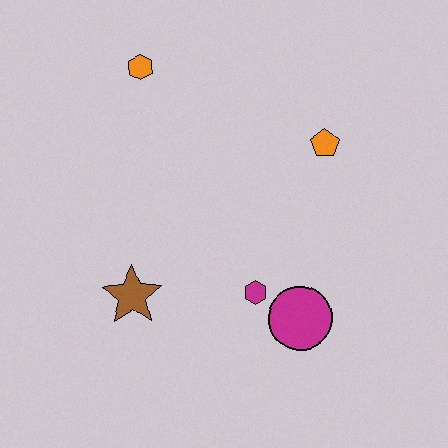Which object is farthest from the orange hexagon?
The magenta circle is farthest from the orange hexagon.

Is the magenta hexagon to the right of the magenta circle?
No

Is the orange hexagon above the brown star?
Yes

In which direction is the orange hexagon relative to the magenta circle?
The orange hexagon is above the magenta circle.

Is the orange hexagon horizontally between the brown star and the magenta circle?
Yes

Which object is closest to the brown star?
The magenta hexagon is closest to the brown star.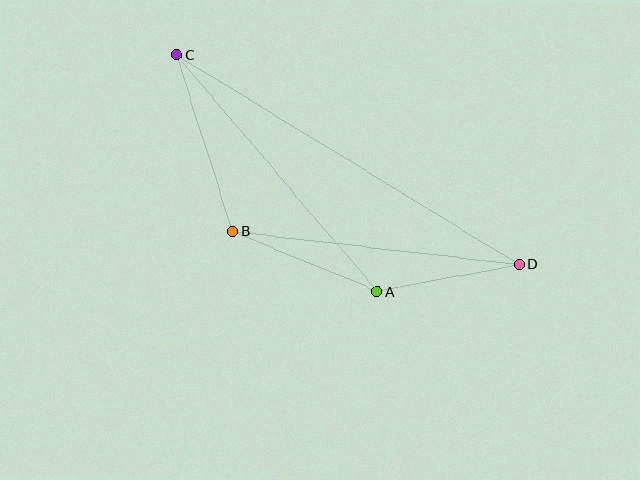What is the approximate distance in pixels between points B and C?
The distance between B and C is approximately 185 pixels.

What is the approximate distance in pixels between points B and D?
The distance between B and D is approximately 288 pixels.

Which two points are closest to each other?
Points A and D are closest to each other.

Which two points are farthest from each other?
Points C and D are farthest from each other.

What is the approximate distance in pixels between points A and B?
The distance between A and B is approximately 156 pixels.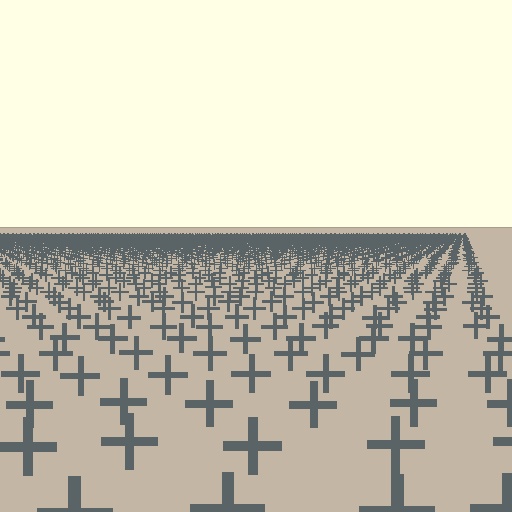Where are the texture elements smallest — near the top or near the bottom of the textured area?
Near the top.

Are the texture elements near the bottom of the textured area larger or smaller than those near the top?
Larger. Near the bottom, elements are closer to the viewer and appear at a bigger on-screen size.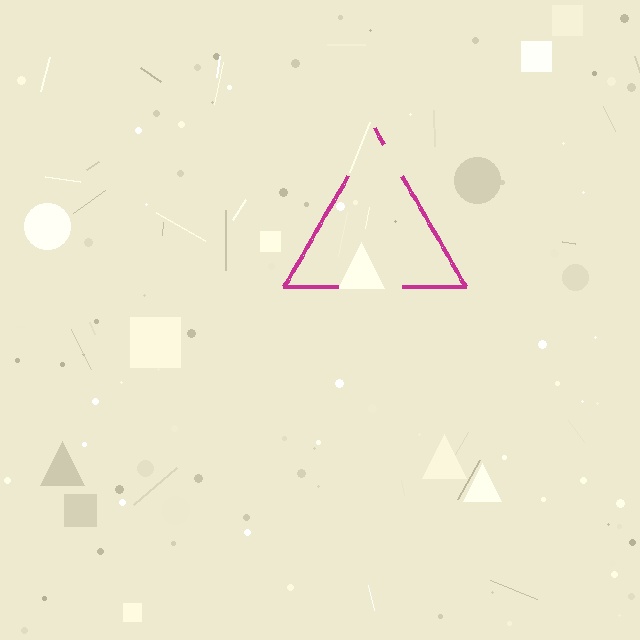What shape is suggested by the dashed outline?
The dashed outline suggests a triangle.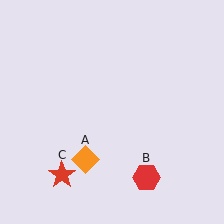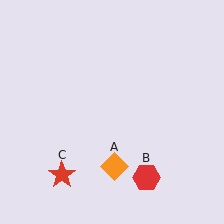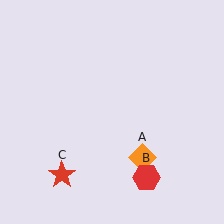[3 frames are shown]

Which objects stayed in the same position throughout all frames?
Red hexagon (object B) and red star (object C) remained stationary.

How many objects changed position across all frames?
1 object changed position: orange diamond (object A).